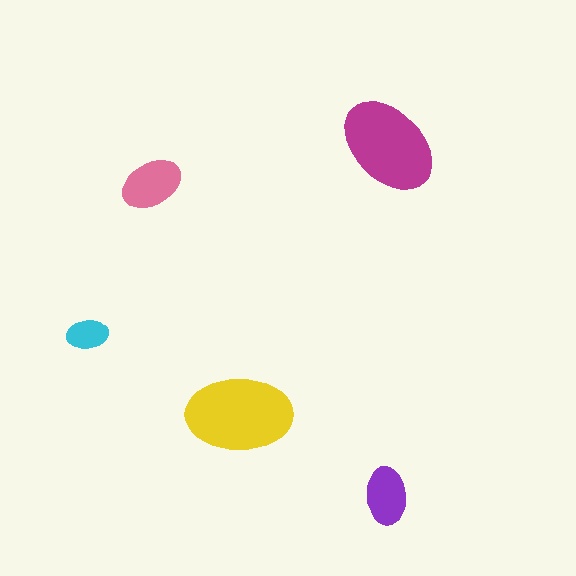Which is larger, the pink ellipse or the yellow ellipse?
The yellow one.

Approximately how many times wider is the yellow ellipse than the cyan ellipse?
About 2.5 times wider.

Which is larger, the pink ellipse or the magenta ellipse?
The magenta one.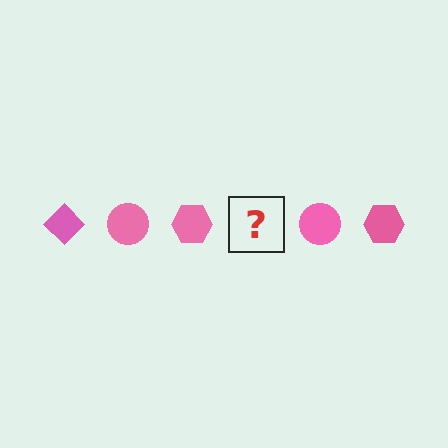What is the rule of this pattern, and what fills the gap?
The rule is that the pattern cycles through diamond, circle, hexagon shapes in pink. The gap should be filled with a pink diamond.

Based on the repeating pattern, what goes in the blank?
The blank should be a pink diamond.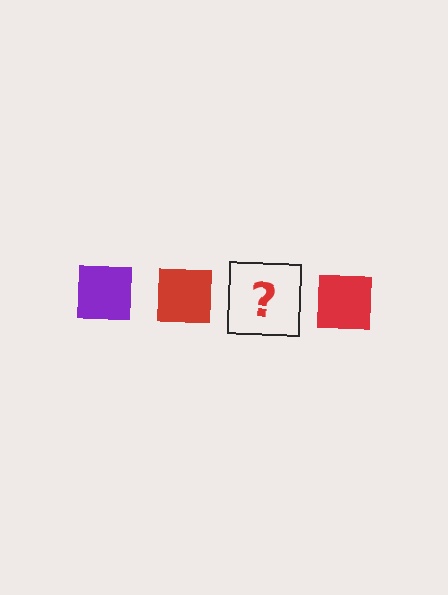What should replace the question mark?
The question mark should be replaced with a purple square.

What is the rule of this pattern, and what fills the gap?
The rule is that the pattern cycles through purple, red squares. The gap should be filled with a purple square.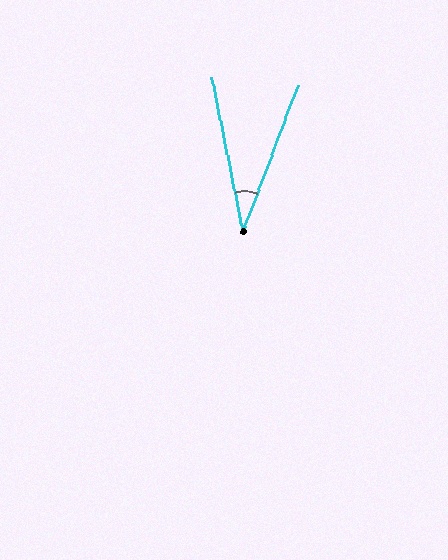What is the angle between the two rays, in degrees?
Approximately 32 degrees.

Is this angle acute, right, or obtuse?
It is acute.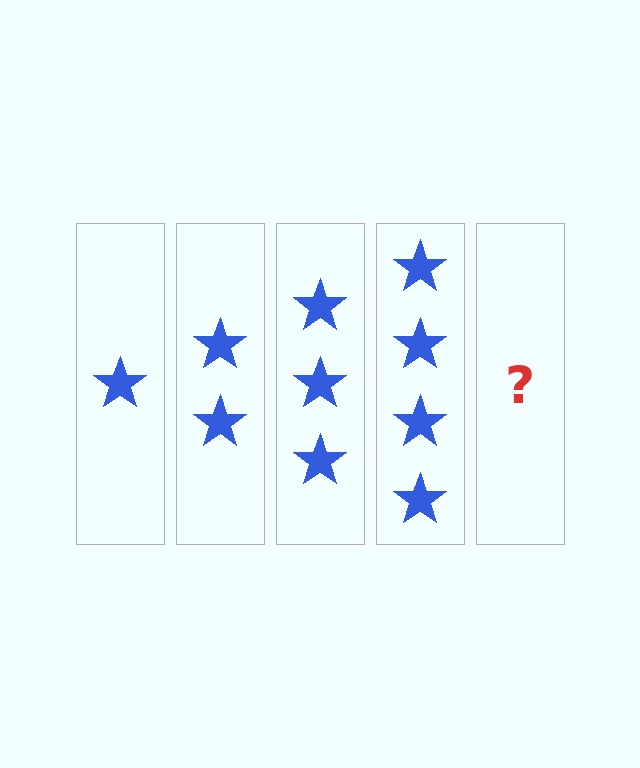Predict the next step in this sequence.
The next step is 5 stars.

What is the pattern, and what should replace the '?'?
The pattern is that each step adds one more star. The '?' should be 5 stars.